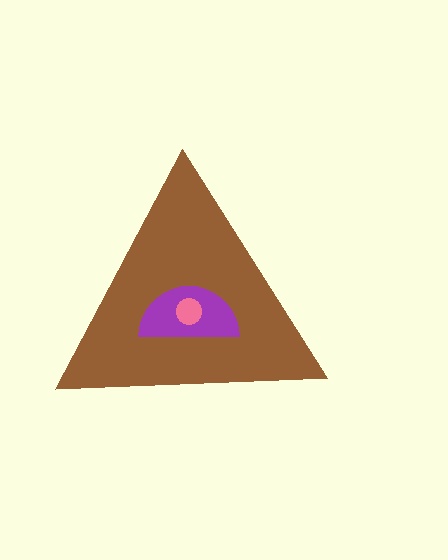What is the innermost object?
The pink circle.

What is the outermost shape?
The brown triangle.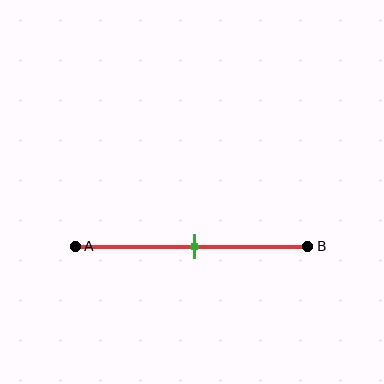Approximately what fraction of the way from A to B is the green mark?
The green mark is approximately 50% of the way from A to B.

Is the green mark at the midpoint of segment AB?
Yes, the mark is approximately at the midpoint.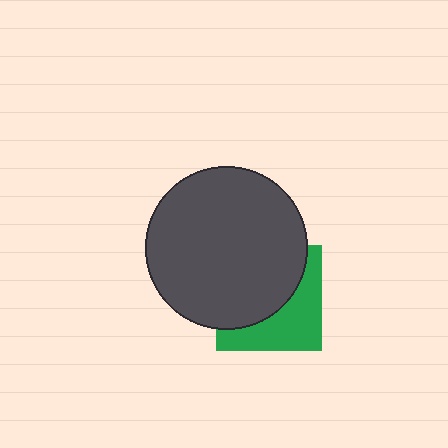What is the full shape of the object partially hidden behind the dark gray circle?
The partially hidden object is a green square.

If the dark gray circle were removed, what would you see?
You would see the complete green square.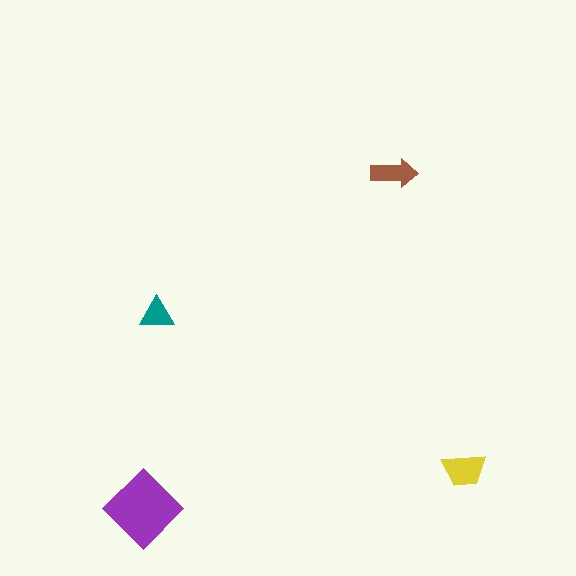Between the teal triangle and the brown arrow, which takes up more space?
The brown arrow.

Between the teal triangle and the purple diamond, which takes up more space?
The purple diamond.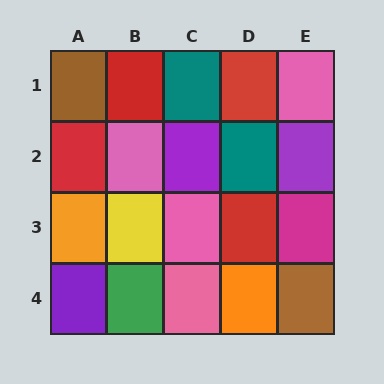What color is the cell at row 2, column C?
Purple.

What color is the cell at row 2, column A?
Red.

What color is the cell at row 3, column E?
Magenta.